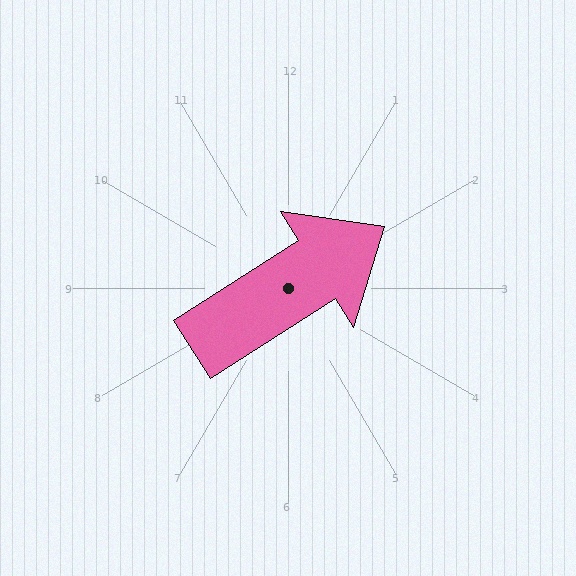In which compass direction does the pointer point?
Northeast.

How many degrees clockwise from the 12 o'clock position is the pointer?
Approximately 58 degrees.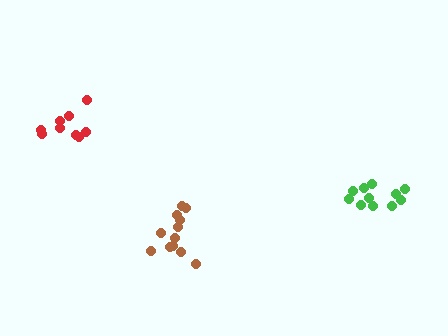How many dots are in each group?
Group 1: 12 dots, Group 2: 9 dots, Group 3: 11 dots (32 total).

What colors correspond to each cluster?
The clusters are colored: brown, red, green.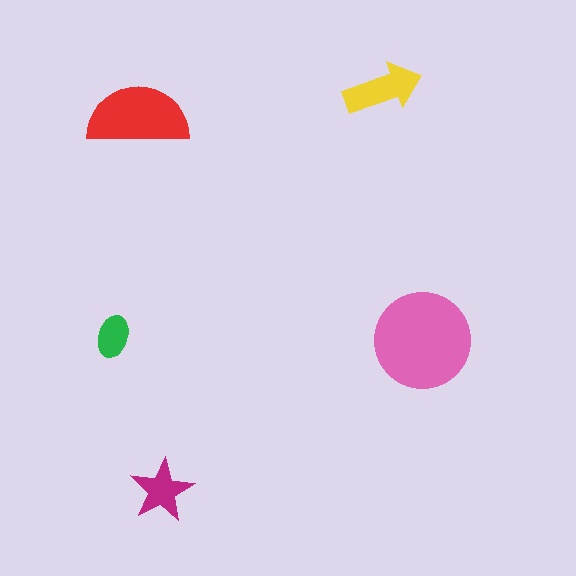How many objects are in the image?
There are 5 objects in the image.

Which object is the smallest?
The green ellipse.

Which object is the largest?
The pink circle.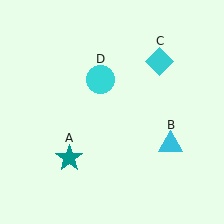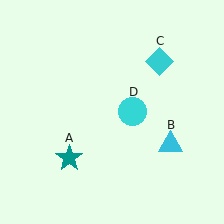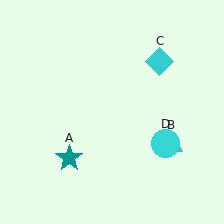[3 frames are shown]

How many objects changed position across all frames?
1 object changed position: cyan circle (object D).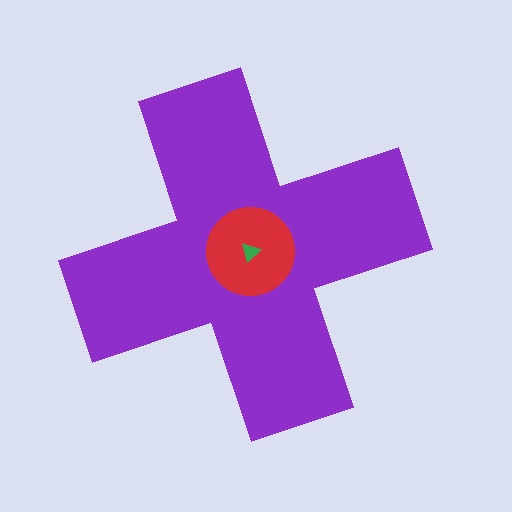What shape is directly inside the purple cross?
The red circle.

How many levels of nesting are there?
3.